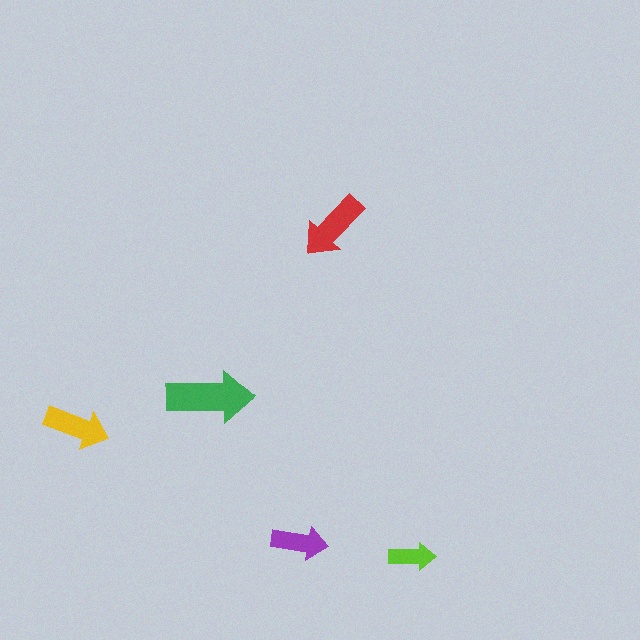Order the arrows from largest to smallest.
the green one, the red one, the yellow one, the purple one, the lime one.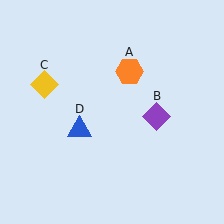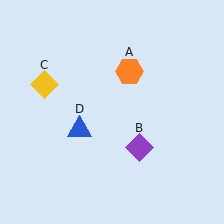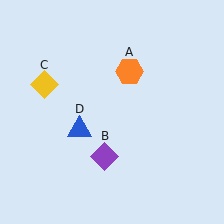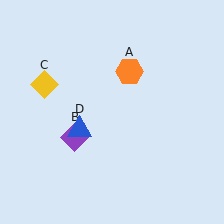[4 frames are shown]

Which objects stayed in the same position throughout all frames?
Orange hexagon (object A) and yellow diamond (object C) and blue triangle (object D) remained stationary.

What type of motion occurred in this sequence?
The purple diamond (object B) rotated clockwise around the center of the scene.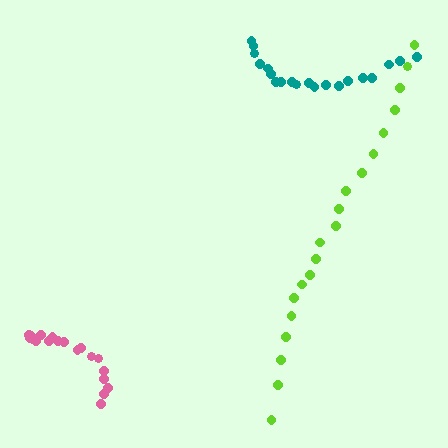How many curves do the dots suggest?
There are 3 distinct paths.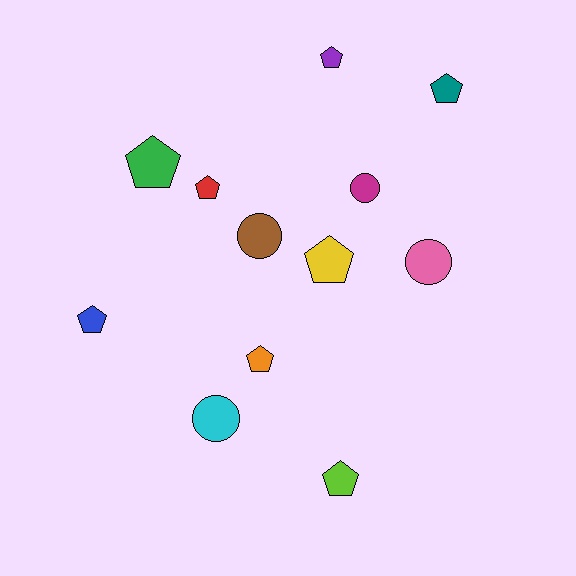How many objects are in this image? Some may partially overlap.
There are 12 objects.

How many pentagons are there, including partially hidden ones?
There are 8 pentagons.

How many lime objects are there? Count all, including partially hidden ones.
There is 1 lime object.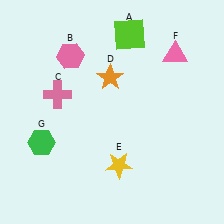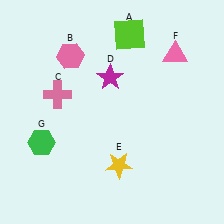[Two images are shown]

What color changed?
The star (D) changed from orange in Image 1 to magenta in Image 2.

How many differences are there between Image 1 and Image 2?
There is 1 difference between the two images.